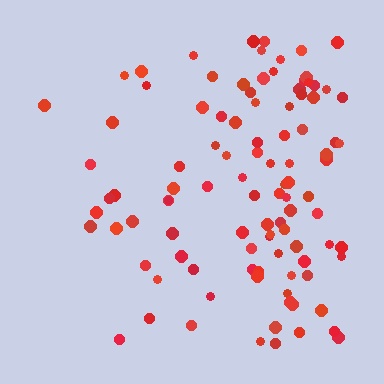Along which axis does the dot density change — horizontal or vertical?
Horizontal.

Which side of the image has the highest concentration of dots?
The right.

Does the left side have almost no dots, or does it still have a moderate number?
Still a moderate number, just noticeably fewer than the right.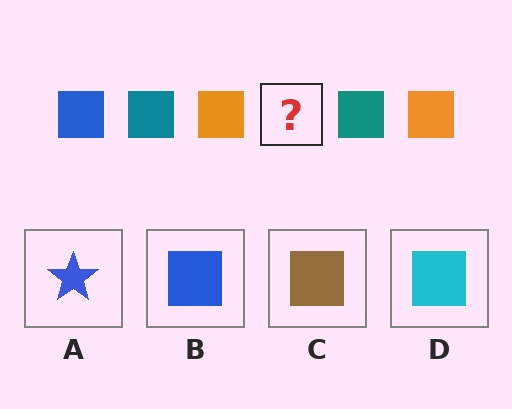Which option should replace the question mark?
Option B.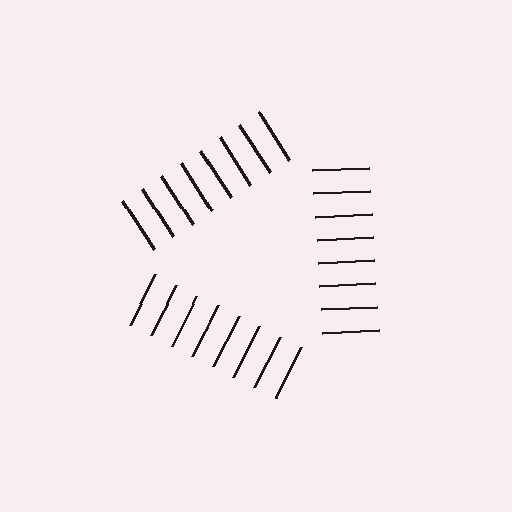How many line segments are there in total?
24 — 8 along each of the 3 edges.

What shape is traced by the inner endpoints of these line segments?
An illusory triangle — the line segments terminate on its edges but no continuous stroke is drawn.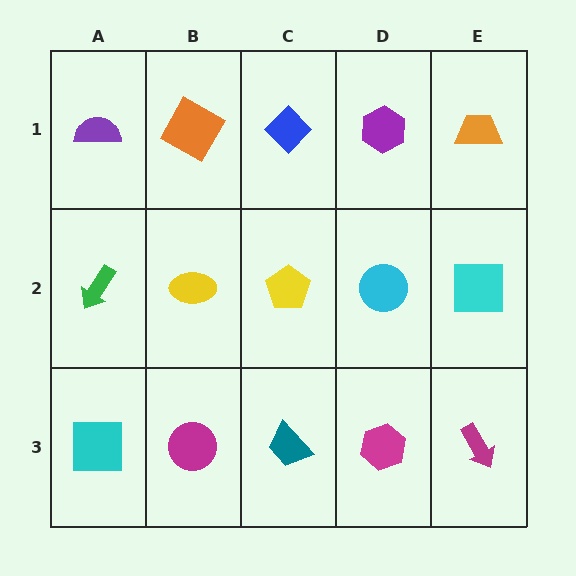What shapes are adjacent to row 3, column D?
A cyan circle (row 2, column D), a teal trapezoid (row 3, column C), a magenta arrow (row 3, column E).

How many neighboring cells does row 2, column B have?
4.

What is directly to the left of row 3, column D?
A teal trapezoid.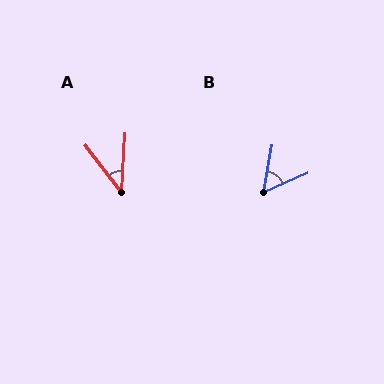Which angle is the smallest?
A, at approximately 41 degrees.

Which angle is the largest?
B, at approximately 56 degrees.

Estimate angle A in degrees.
Approximately 41 degrees.